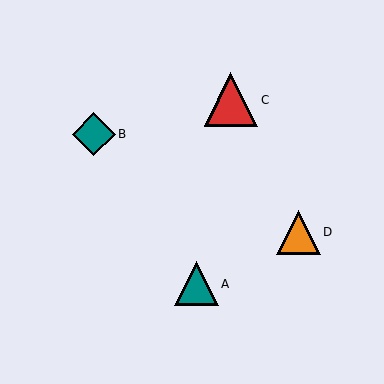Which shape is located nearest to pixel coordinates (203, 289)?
The teal triangle (labeled A) at (196, 284) is nearest to that location.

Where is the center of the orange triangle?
The center of the orange triangle is at (298, 232).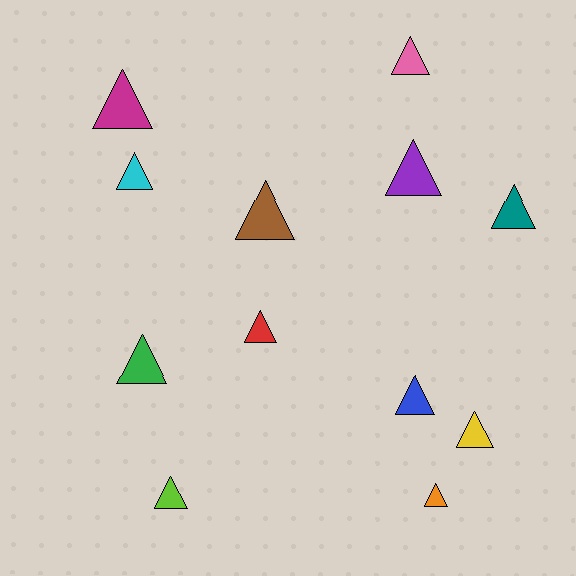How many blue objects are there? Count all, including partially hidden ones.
There is 1 blue object.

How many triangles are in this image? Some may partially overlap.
There are 12 triangles.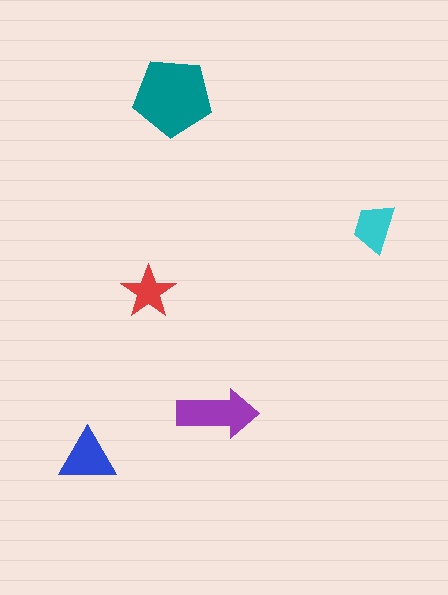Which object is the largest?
The teal pentagon.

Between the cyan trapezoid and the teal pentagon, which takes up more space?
The teal pentagon.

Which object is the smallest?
The red star.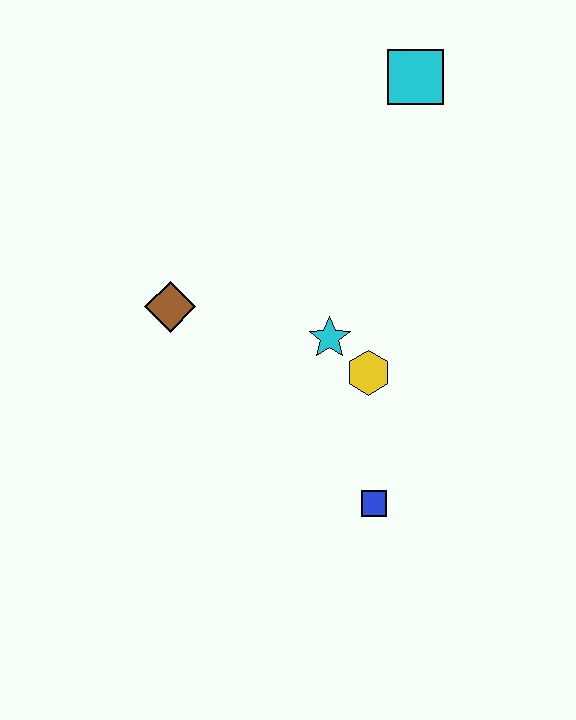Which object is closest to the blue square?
The yellow hexagon is closest to the blue square.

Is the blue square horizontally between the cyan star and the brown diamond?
No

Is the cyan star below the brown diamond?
Yes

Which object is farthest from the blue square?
The cyan square is farthest from the blue square.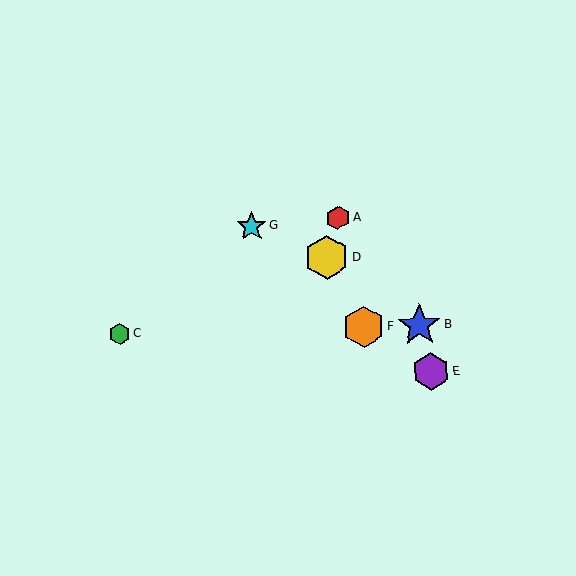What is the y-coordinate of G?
Object G is at y≈226.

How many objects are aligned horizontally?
3 objects (B, C, F) are aligned horizontally.